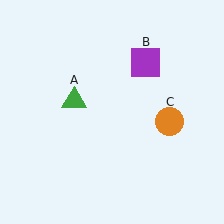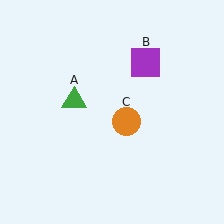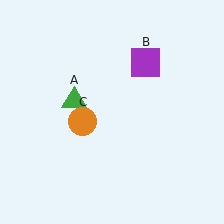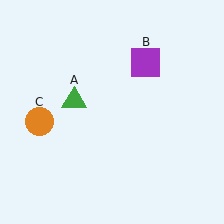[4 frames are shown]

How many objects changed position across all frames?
1 object changed position: orange circle (object C).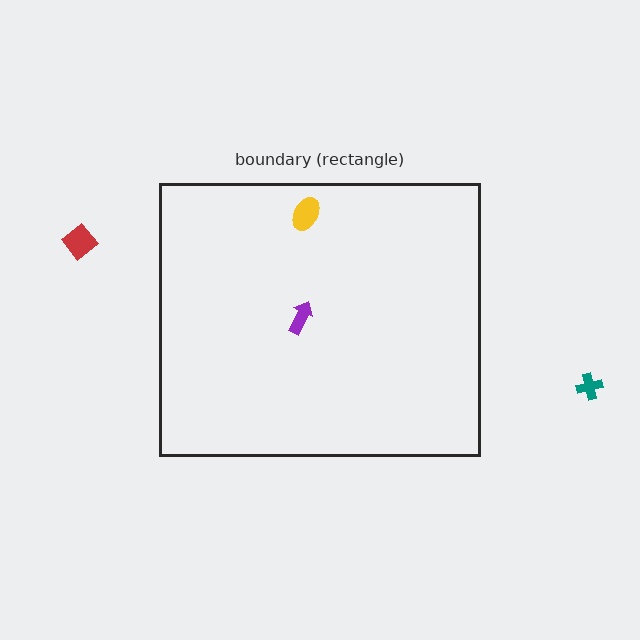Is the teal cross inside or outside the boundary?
Outside.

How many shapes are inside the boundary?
2 inside, 2 outside.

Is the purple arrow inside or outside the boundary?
Inside.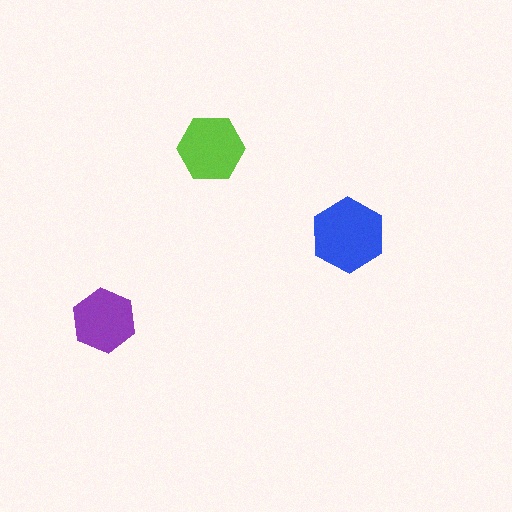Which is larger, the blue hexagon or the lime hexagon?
The blue one.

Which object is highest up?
The lime hexagon is topmost.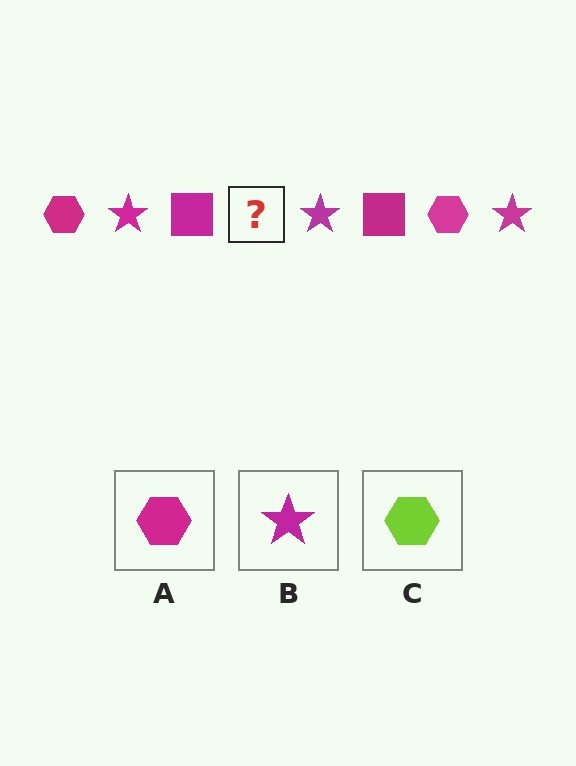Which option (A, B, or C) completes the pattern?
A.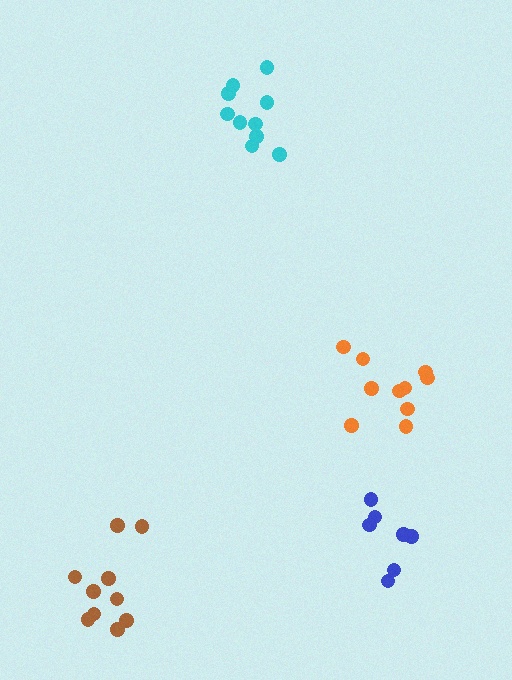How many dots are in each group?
Group 1: 10 dots, Group 2: 7 dots, Group 3: 10 dots, Group 4: 10 dots (37 total).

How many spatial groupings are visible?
There are 4 spatial groupings.